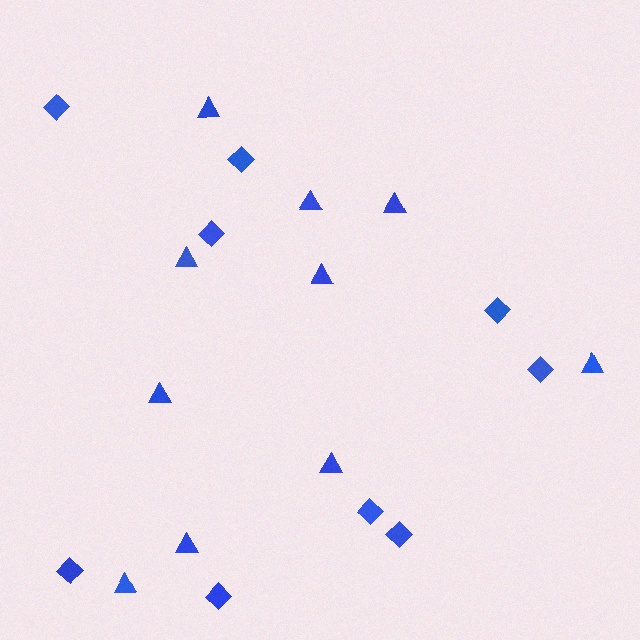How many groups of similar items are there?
There are 2 groups: one group of triangles (10) and one group of diamonds (9).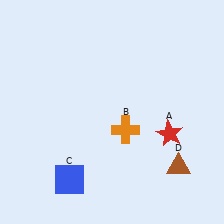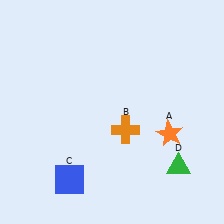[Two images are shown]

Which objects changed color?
A changed from red to orange. D changed from brown to green.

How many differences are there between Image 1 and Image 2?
There are 2 differences between the two images.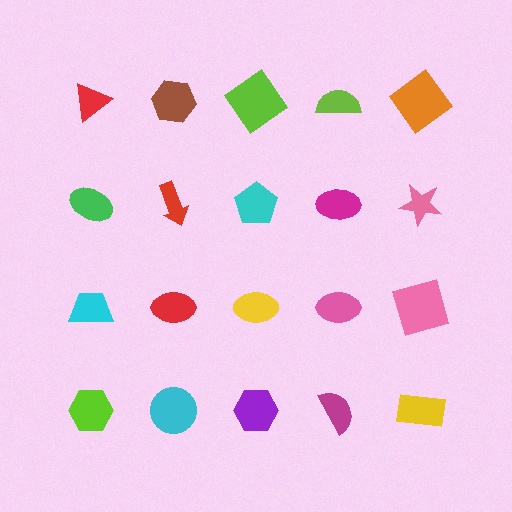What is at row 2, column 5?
A pink star.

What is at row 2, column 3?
A cyan pentagon.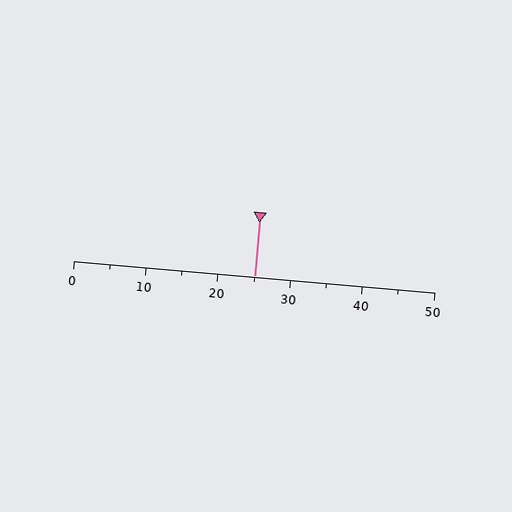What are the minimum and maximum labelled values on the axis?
The axis runs from 0 to 50.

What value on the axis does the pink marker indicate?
The marker indicates approximately 25.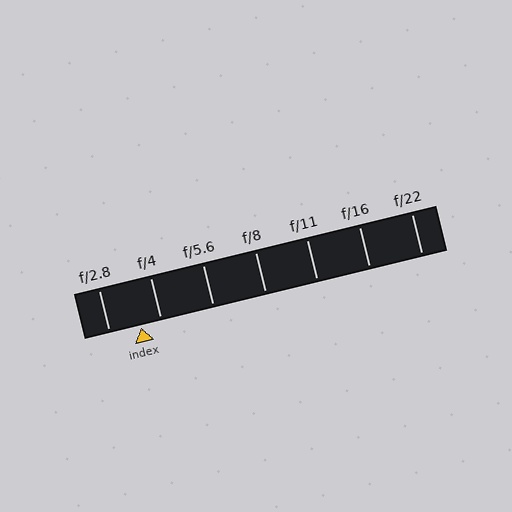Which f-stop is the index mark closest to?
The index mark is closest to f/4.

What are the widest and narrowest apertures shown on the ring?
The widest aperture shown is f/2.8 and the narrowest is f/22.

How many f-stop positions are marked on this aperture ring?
There are 7 f-stop positions marked.